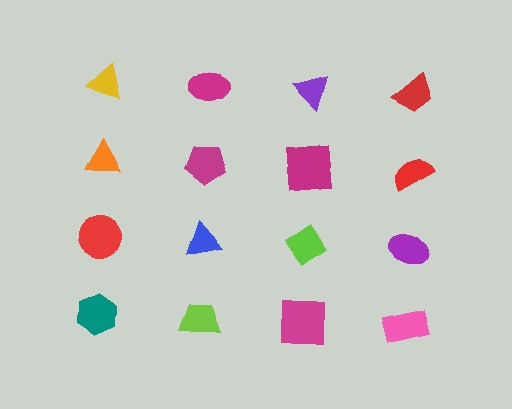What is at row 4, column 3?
A magenta square.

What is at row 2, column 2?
A magenta pentagon.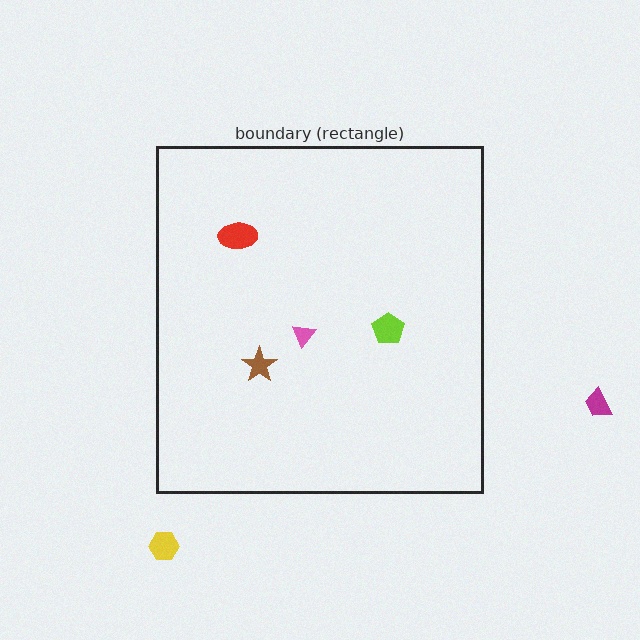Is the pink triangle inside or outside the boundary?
Inside.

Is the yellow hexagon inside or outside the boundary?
Outside.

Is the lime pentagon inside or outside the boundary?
Inside.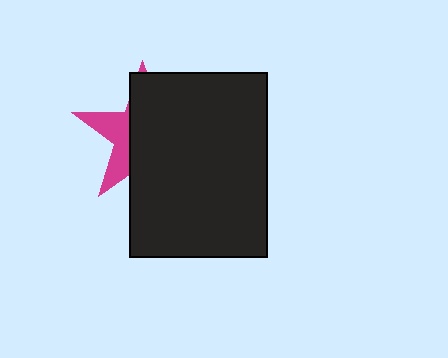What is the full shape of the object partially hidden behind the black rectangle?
The partially hidden object is a magenta star.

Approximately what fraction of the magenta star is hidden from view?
Roughly 67% of the magenta star is hidden behind the black rectangle.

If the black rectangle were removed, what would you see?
You would see the complete magenta star.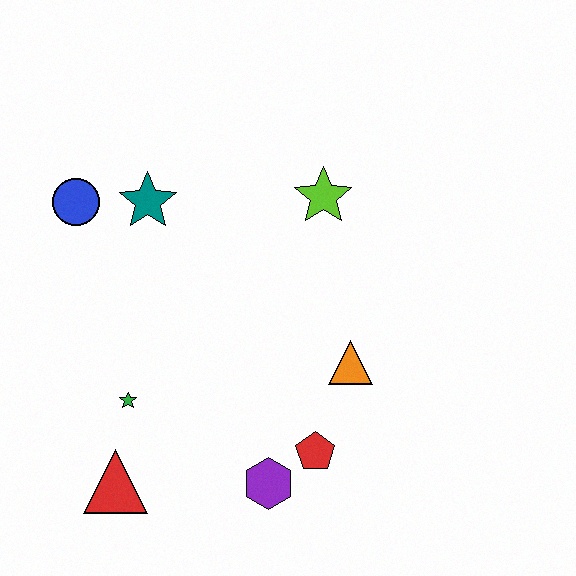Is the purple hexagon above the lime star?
No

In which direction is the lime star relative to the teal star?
The lime star is to the right of the teal star.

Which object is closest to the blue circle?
The teal star is closest to the blue circle.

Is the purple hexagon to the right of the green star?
Yes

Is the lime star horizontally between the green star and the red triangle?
No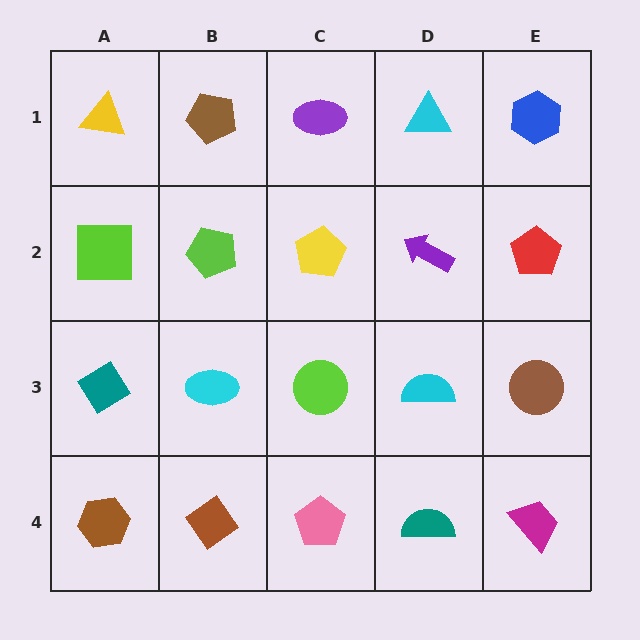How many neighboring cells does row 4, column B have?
3.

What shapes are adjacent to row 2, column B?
A brown pentagon (row 1, column B), a cyan ellipse (row 3, column B), a lime square (row 2, column A), a yellow pentagon (row 2, column C).